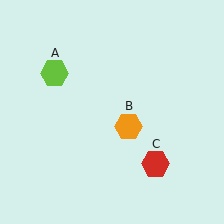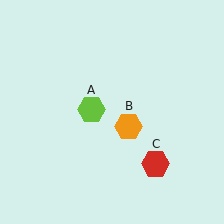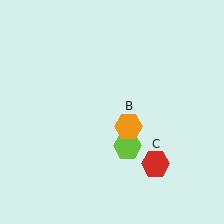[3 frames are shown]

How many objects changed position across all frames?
1 object changed position: lime hexagon (object A).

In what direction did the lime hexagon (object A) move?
The lime hexagon (object A) moved down and to the right.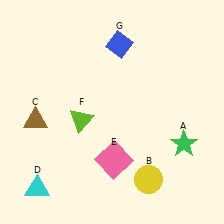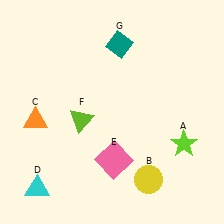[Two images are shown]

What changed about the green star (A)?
In Image 1, A is green. In Image 2, it changed to lime.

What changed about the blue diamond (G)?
In Image 1, G is blue. In Image 2, it changed to teal.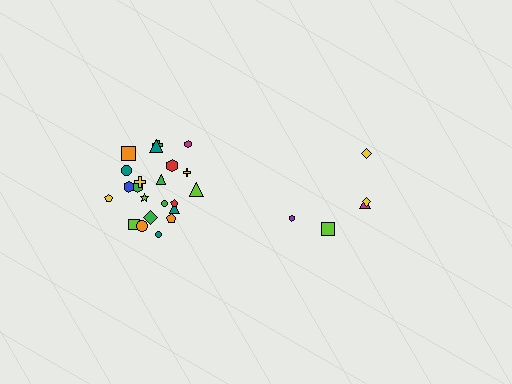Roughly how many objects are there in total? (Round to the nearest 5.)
Roughly 25 objects in total.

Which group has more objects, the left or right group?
The left group.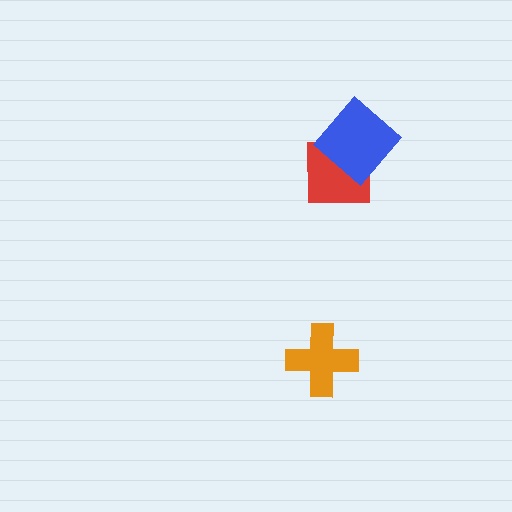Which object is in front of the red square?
The blue diamond is in front of the red square.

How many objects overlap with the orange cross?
0 objects overlap with the orange cross.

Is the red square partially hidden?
Yes, it is partially covered by another shape.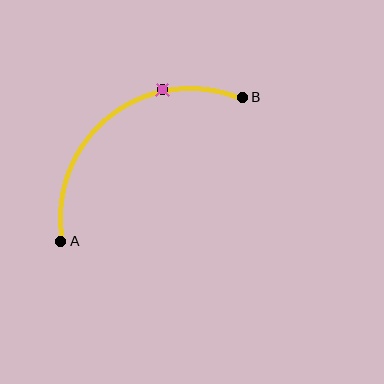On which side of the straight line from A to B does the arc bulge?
The arc bulges above and to the left of the straight line connecting A and B.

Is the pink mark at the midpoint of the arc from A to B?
No. The pink mark lies on the arc but is closer to endpoint B. The arc midpoint would be at the point on the curve equidistant along the arc from both A and B.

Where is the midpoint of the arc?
The arc midpoint is the point on the curve farthest from the straight line joining A and B. It sits above and to the left of that line.